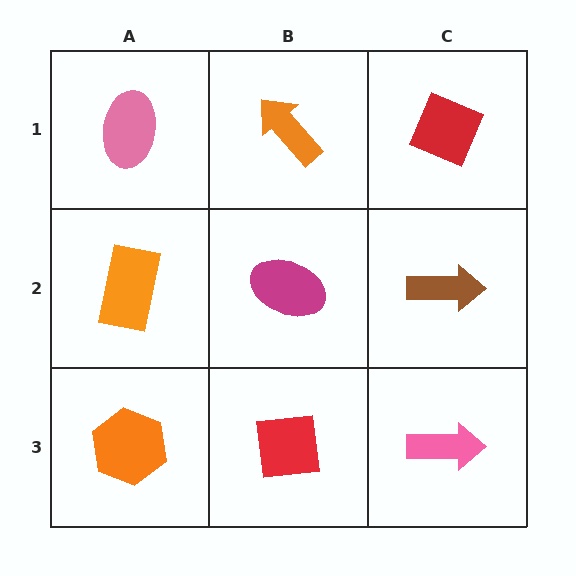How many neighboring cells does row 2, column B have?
4.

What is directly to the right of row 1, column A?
An orange arrow.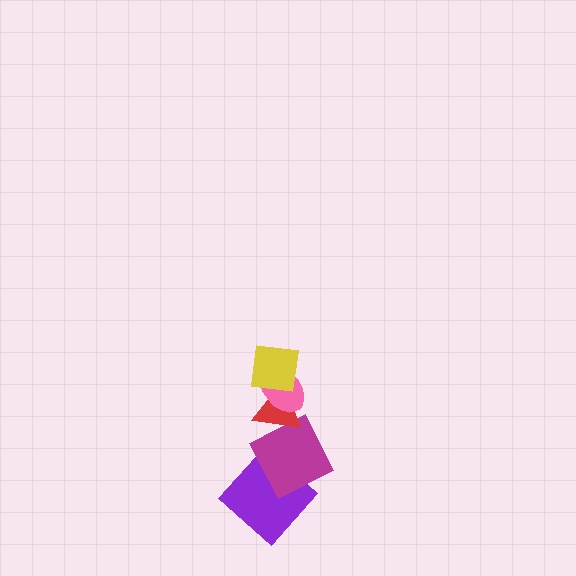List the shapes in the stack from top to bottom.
From top to bottom: the yellow square, the pink ellipse, the red triangle, the magenta square, the purple diamond.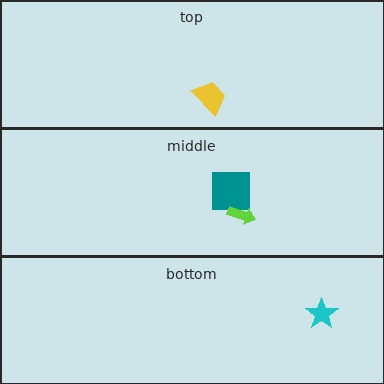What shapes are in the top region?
The yellow trapezoid.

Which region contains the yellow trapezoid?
The top region.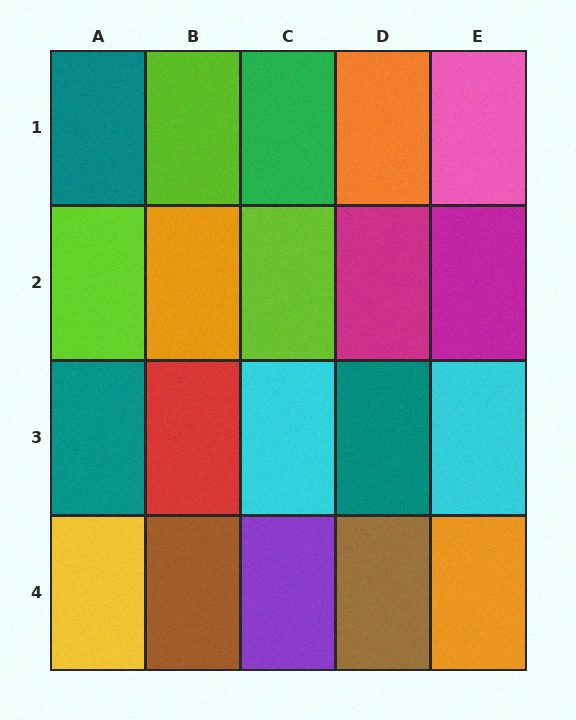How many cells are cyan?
2 cells are cyan.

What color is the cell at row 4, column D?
Brown.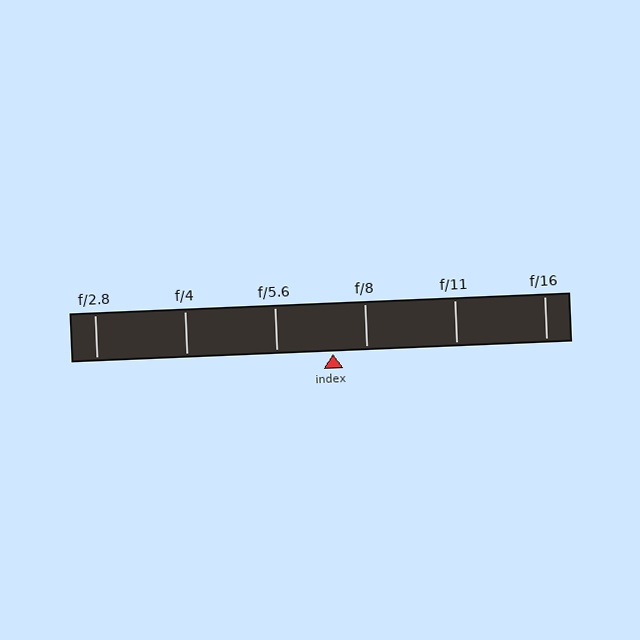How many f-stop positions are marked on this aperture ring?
There are 6 f-stop positions marked.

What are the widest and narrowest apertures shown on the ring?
The widest aperture shown is f/2.8 and the narrowest is f/16.